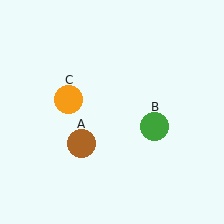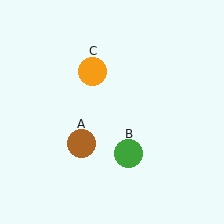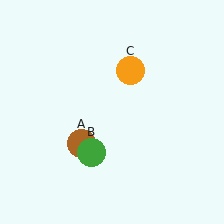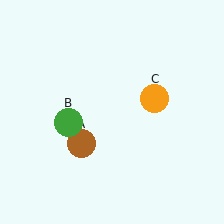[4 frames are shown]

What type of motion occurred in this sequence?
The green circle (object B), orange circle (object C) rotated clockwise around the center of the scene.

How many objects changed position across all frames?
2 objects changed position: green circle (object B), orange circle (object C).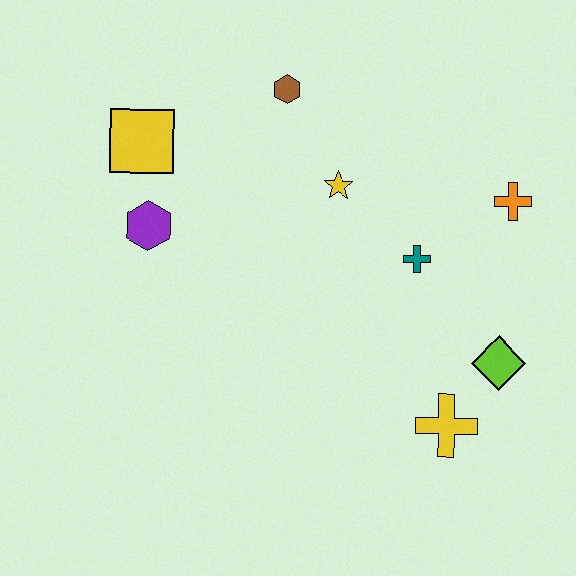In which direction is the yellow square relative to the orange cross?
The yellow square is to the left of the orange cross.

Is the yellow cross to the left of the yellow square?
No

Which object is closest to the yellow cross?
The lime diamond is closest to the yellow cross.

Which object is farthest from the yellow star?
The yellow cross is farthest from the yellow star.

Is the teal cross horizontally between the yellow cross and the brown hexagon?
Yes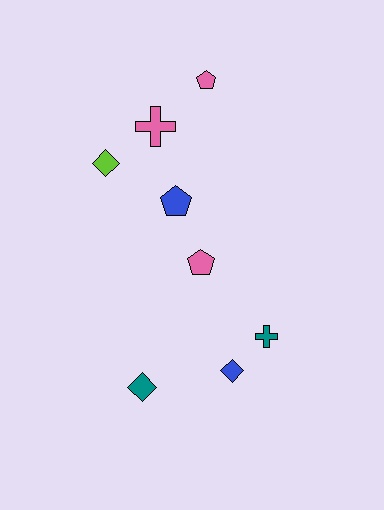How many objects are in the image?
There are 8 objects.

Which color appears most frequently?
Pink, with 3 objects.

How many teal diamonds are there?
There is 1 teal diamond.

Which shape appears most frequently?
Pentagon, with 3 objects.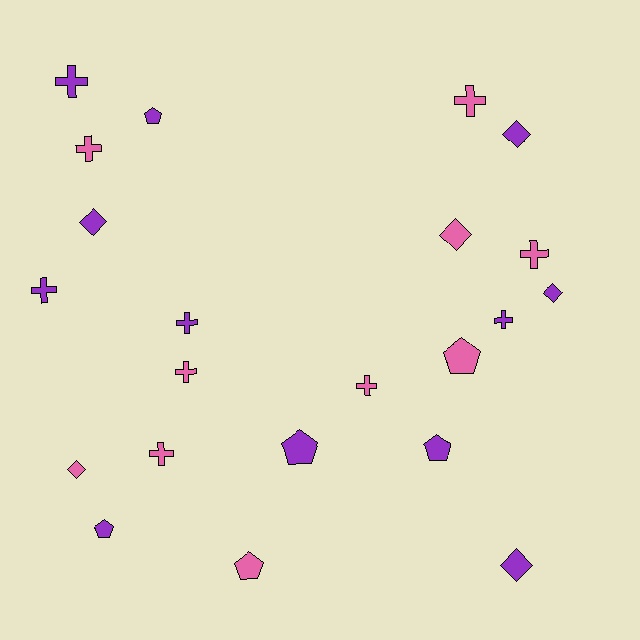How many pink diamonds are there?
There are 2 pink diamonds.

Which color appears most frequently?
Purple, with 12 objects.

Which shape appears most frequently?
Cross, with 10 objects.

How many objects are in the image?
There are 22 objects.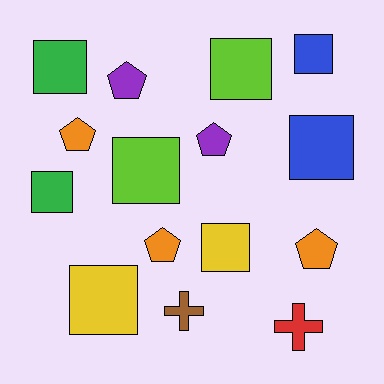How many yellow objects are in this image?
There are 2 yellow objects.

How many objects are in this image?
There are 15 objects.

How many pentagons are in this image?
There are 5 pentagons.